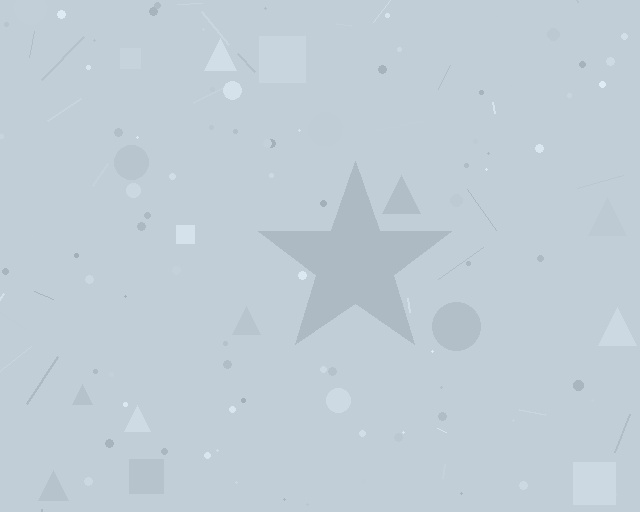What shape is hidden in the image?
A star is hidden in the image.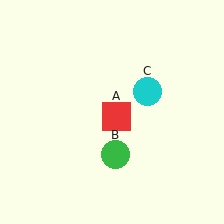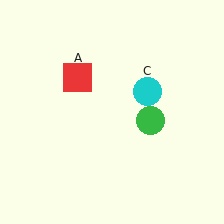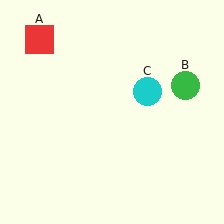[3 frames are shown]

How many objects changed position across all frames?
2 objects changed position: red square (object A), green circle (object B).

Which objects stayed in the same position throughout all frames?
Cyan circle (object C) remained stationary.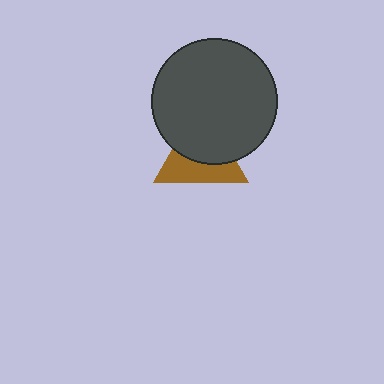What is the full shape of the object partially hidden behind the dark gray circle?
The partially hidden object is a brown triangle.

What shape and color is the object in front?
The object in front is a dark gray circle.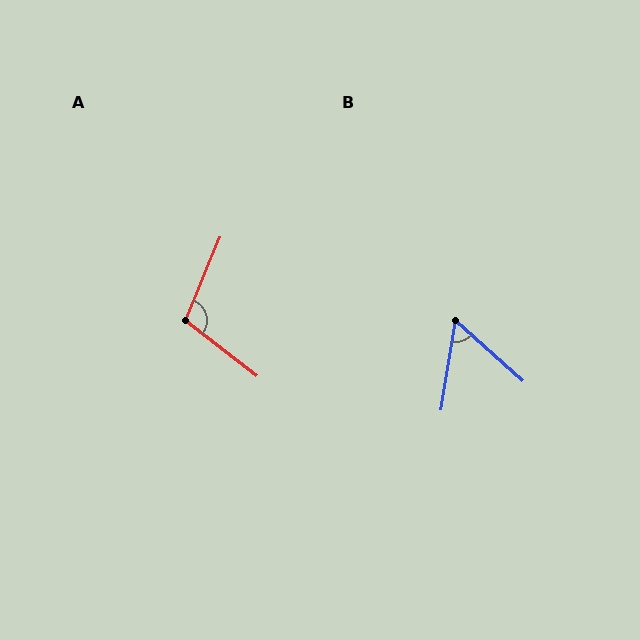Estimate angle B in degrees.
Approximately 58 degrees.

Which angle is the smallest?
B, at approximately 58 degrees.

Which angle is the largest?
A, at approximately 105 degrees.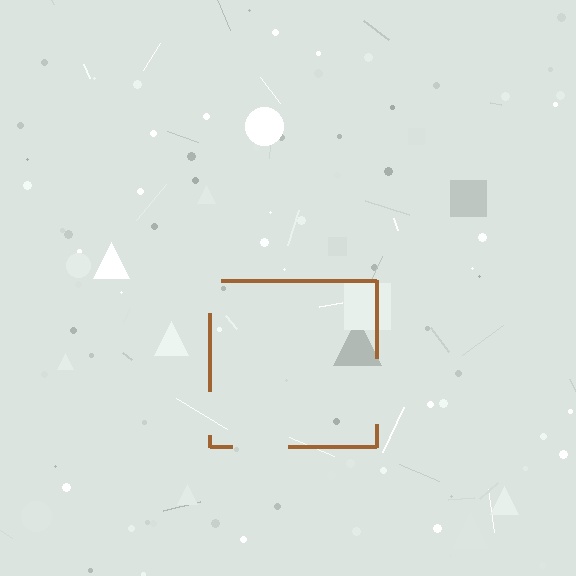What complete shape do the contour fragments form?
The contour fragments form a square.